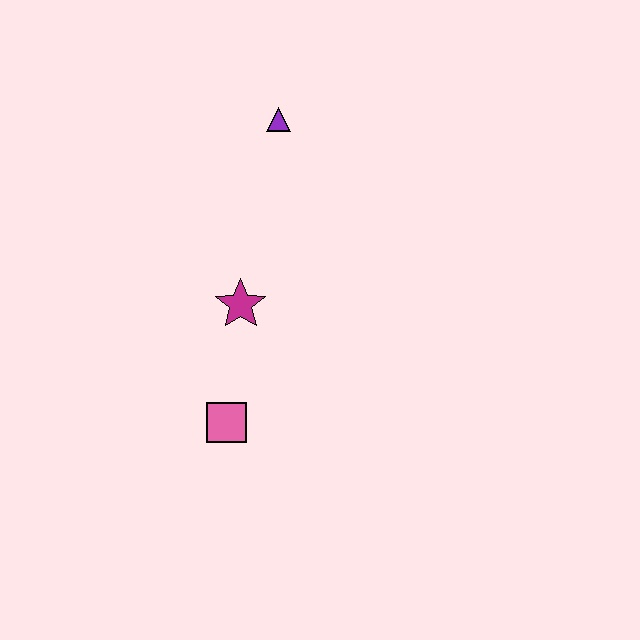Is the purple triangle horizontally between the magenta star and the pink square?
No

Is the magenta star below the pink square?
No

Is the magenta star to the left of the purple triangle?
Yes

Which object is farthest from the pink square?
The purple triangle is farthest from the pink square.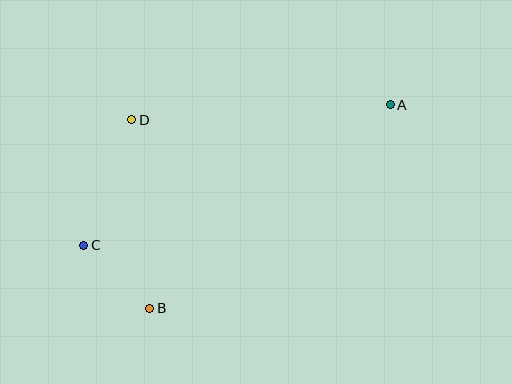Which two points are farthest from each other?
Points A and C are farthest from each other.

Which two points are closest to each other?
Points B and C are closest to each other.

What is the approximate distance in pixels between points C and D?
The distance between C and D is approximately 134 pixels.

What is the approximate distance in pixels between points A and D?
The distance between A and D is approximately 259 pixels.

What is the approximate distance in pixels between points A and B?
The distance between A and B is approximately 315 pixels.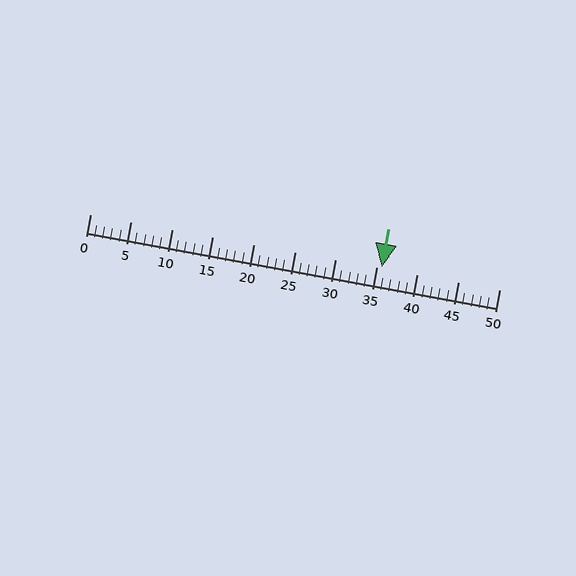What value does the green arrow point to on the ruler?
The green arrow points to approximately 36.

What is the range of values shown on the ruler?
The ruler shows values from 0 to 50.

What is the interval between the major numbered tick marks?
The major tick marks are spaced 5 units apart.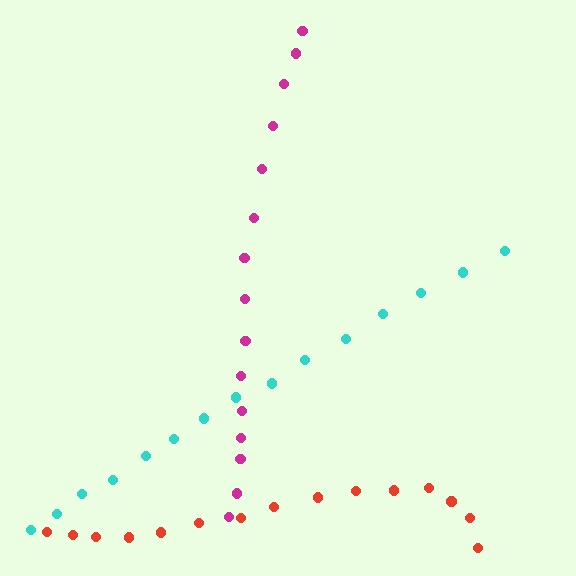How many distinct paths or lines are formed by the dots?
There are 3 distinct paths.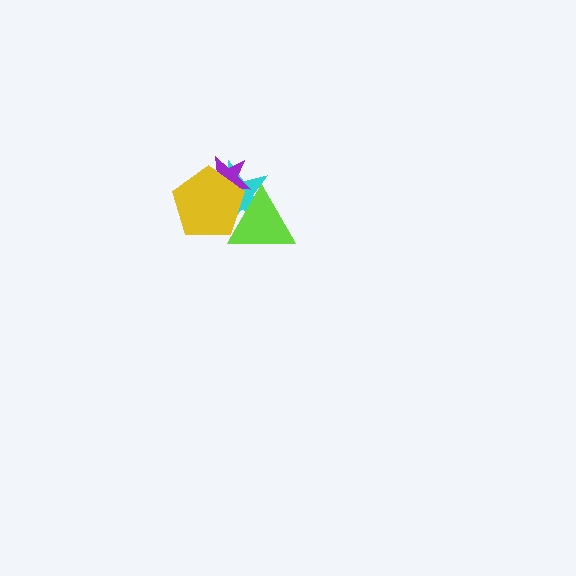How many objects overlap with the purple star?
3 objects overlap with the purple star.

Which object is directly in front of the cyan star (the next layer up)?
The purple star is directly in front of the cyan star.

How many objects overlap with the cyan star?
3 objects overlap with the cyan star.